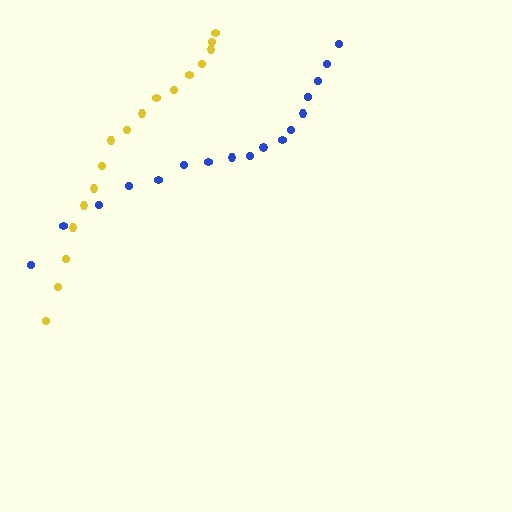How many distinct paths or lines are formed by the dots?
There are 2 distinct paths.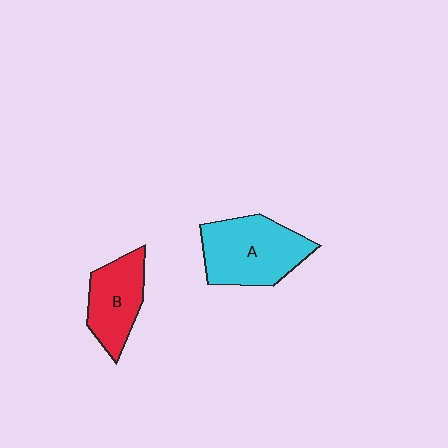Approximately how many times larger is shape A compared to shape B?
Approximately 1.4 times.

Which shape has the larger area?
Shape A (cyan).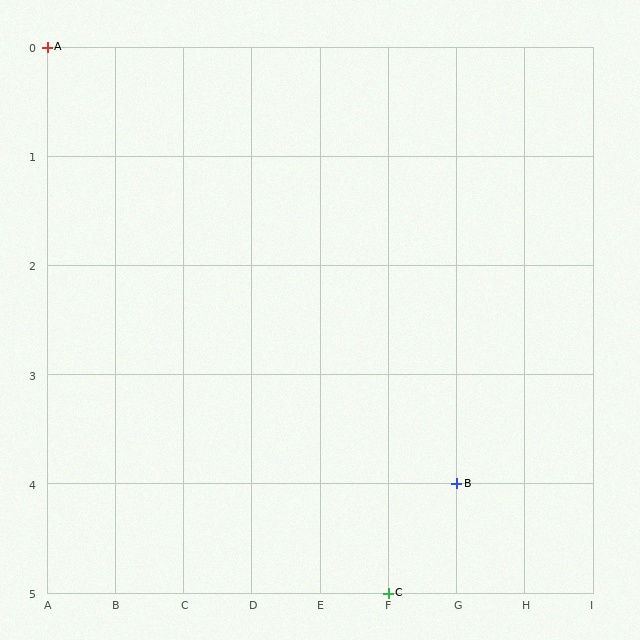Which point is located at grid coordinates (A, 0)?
Point A is at (A, 0).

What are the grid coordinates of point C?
Point C is at grid coordinates (F, 5).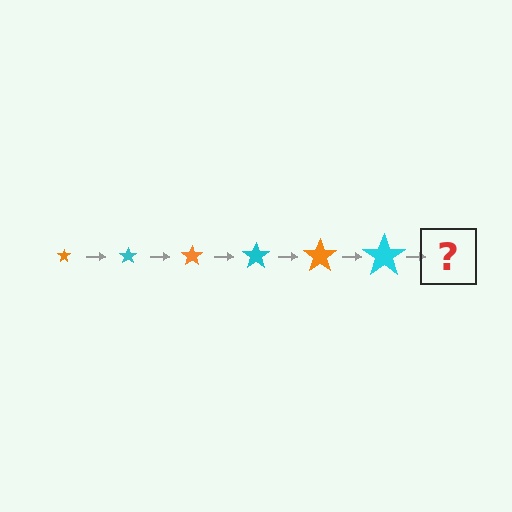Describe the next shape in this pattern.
It should be an orange star, larger than the previous one.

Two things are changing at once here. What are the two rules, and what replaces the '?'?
The two rules are that the star grows larger each step and the color cycles through orange and cyan. The '?' should be an orange star, larger than the previous one.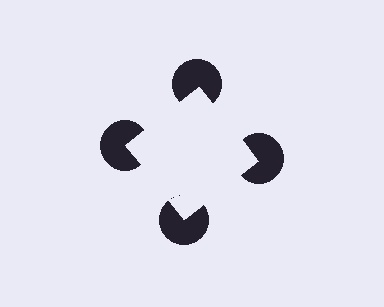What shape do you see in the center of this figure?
An illusory square — its edges are inferred from the aligned wedge cuts in the pac-man discs, not physically drawn.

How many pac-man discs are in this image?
There are 4 — one at each vertex of the illusory square.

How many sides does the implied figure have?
4 sides.